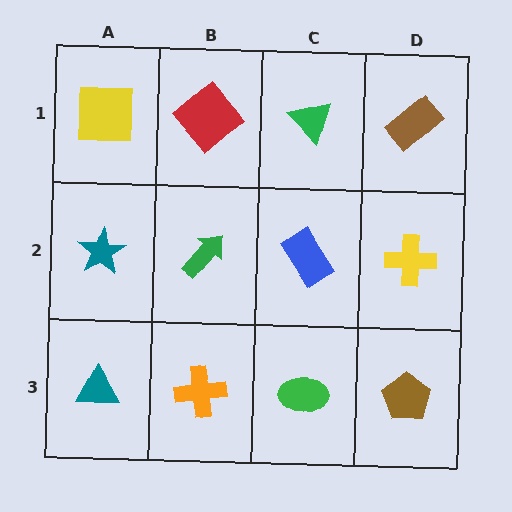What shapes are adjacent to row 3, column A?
A teal star (row 2, column A), an orange cross (row 3, column B).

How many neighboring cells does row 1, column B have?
3.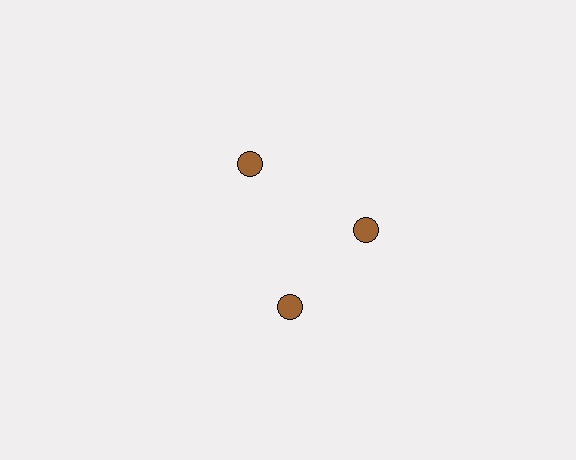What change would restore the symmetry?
The symmetry would be restored by rotating it back into even spacing with its neighbors so that all 3 circles sit at equal angles and equal distance from the center.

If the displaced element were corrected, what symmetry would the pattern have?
It would have 3-fold rotational symmetry — the pattern would map onto itself every 120 degrees.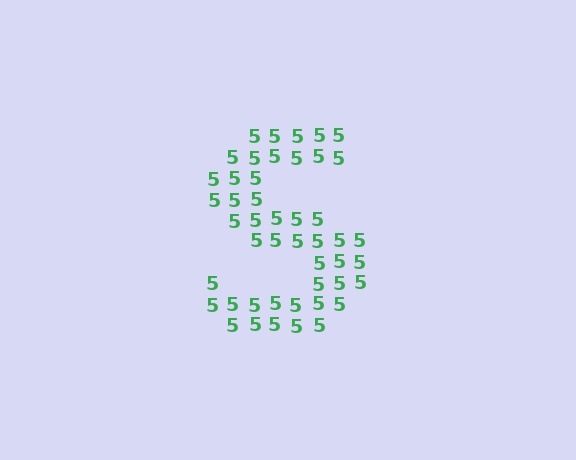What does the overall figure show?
The overall figure shows the letter S.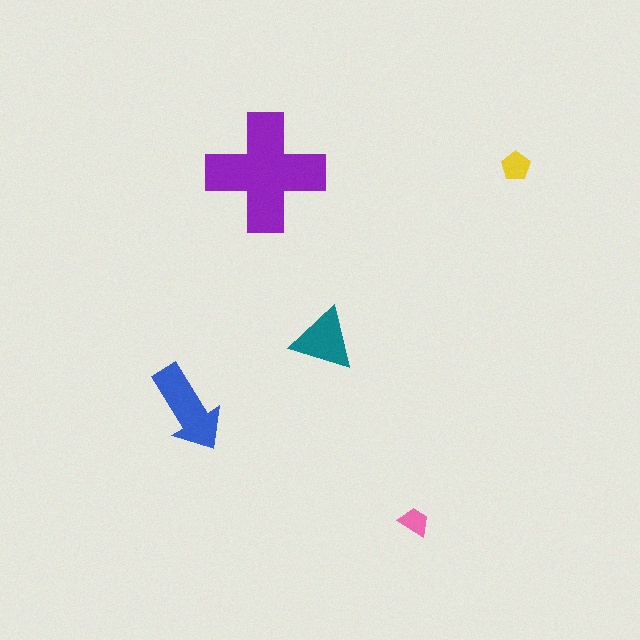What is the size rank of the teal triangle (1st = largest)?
3rd.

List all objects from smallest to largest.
The pink trapezoid, the yellow pentagon, the teal triangle, the blue arrow, the purple cross.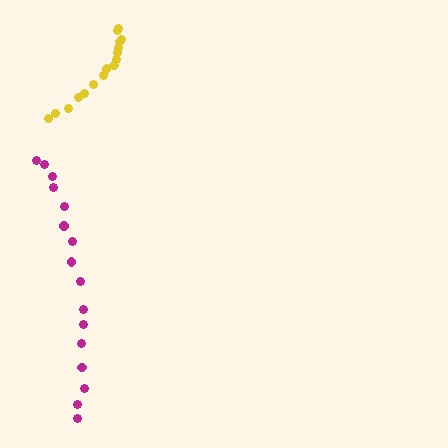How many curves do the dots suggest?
There are 2 distinct paths.